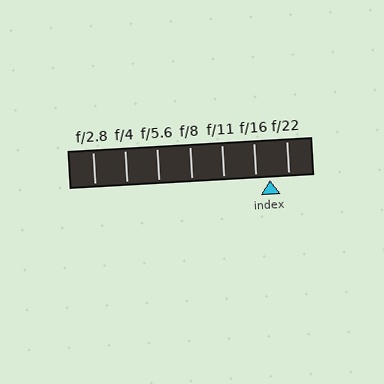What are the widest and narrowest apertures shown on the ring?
The widest aperture shown is f/2.8 and the narrowest is f/22.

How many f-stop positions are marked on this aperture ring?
There are 7 f-stop positions marked.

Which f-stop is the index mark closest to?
The index mark is closest to f/16.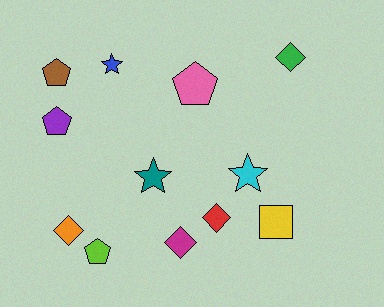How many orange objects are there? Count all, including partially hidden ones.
There is 1 orange object.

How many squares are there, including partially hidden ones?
There is 1 square.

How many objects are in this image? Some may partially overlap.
There are 12 objects.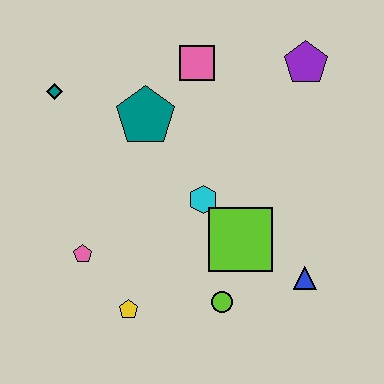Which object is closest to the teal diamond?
The teal pentagon is closest to the teal diamond.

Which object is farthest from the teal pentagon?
The blue triangle is farthest from the teal pentagon.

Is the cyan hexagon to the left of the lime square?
Yes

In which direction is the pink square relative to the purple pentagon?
The pink square is to the left of the purple pentagon.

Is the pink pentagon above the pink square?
No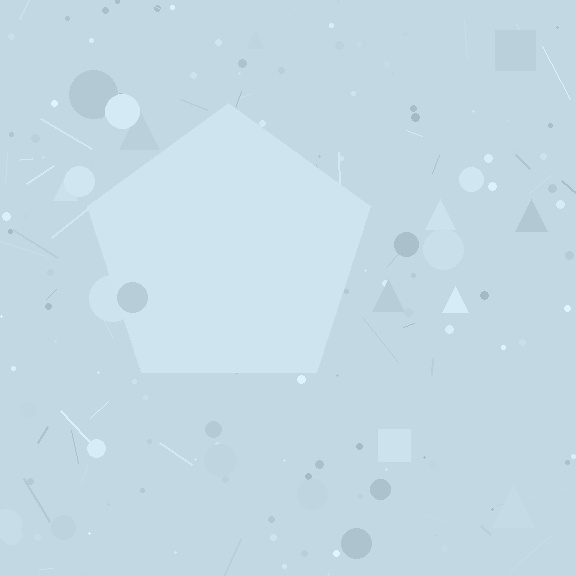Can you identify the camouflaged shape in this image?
The camouflaged shape is a pentagon.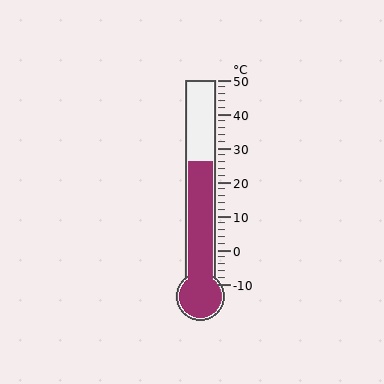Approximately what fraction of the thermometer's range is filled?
The thermometer is filled to approximately 60% of its range.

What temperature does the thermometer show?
The thermometer shows approximately 26°C.